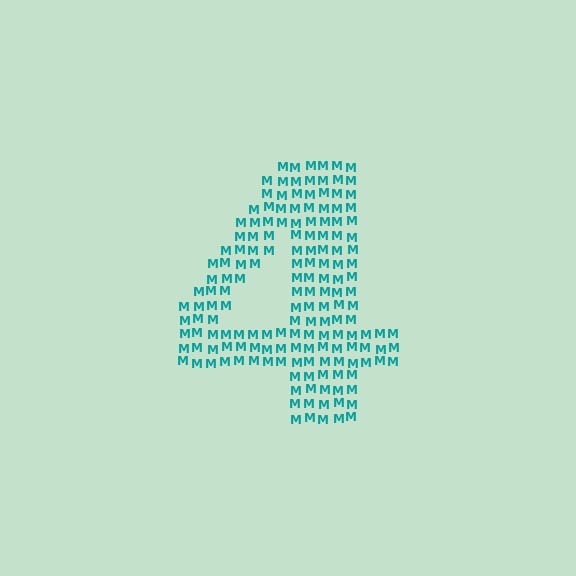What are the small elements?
The small elements are letter M's.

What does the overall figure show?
The overall figure shows the digit 4.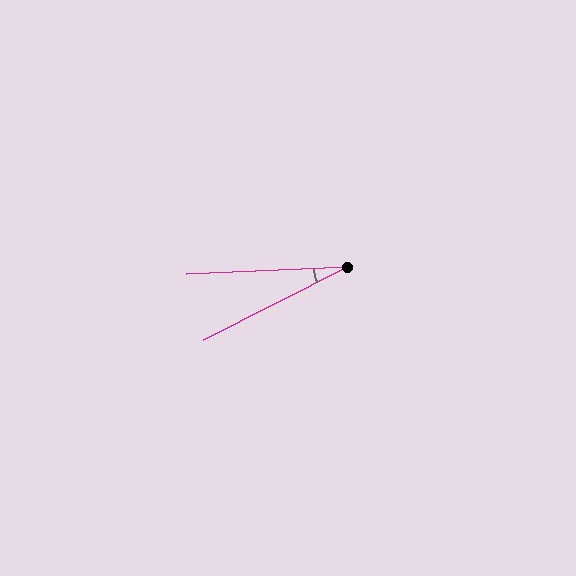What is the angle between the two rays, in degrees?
Approximately 24 degrees.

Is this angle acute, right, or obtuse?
It is acute.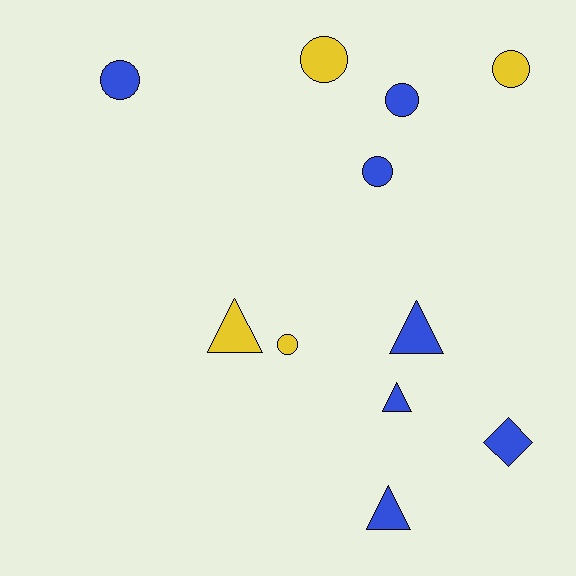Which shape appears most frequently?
Circle, with 6 objects.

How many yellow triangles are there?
There is 1 yellow triangle.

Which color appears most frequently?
Blue, with 7 objects.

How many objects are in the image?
There are 11 objects.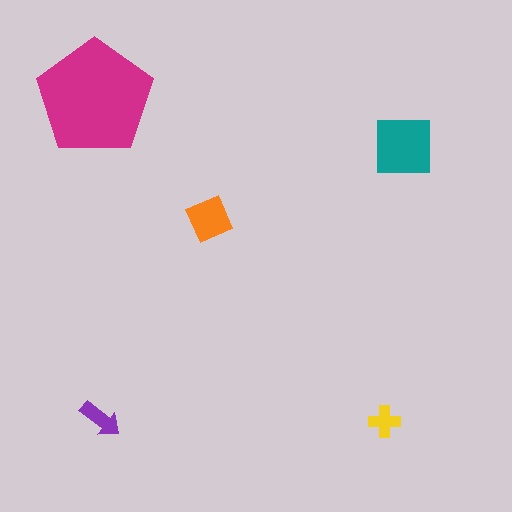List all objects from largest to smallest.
The magenta pentagon, the teal square, the orange diamond, the purple arrow, the yellow cross.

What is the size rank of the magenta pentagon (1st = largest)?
1st.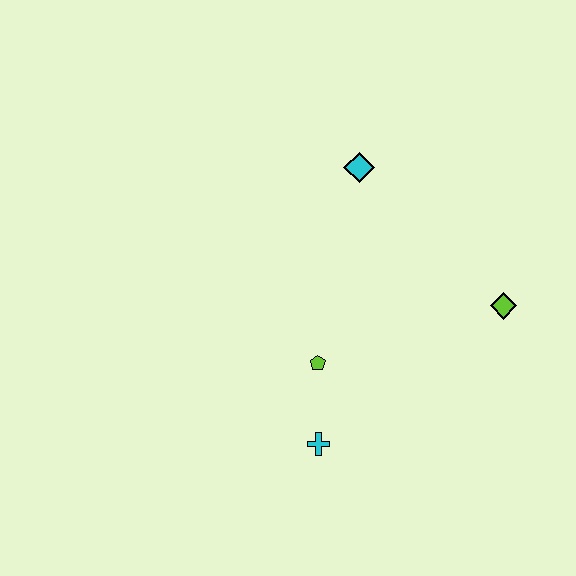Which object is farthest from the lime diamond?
The cyan cross is farthest from the lime diamond.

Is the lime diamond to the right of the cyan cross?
Yes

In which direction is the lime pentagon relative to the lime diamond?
The lime pentagon is to the left of the lime diamond.